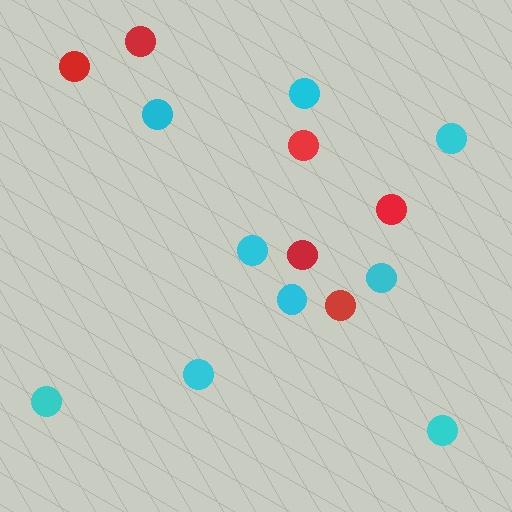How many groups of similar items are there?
There are 2 groups: one group of red circles (6) and one group of cyan circles (9).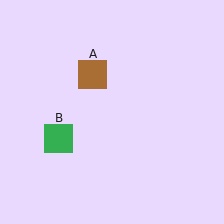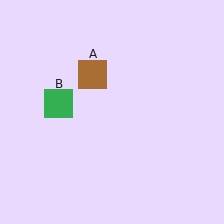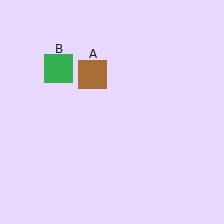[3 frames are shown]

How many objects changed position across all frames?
1 object changed position: green square (object B).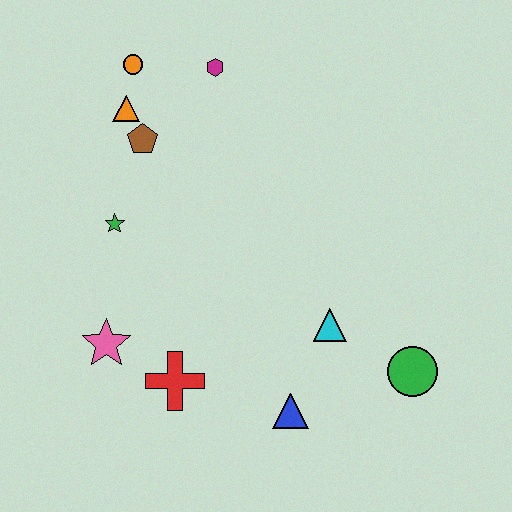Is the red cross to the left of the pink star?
No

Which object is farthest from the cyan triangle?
The orange circle is farthest from the cyan triangle.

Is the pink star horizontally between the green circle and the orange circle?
No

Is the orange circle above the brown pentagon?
Yes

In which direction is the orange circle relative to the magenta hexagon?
The orange circle is to the left of the magenta hexagon.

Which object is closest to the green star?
The brown pentagon is closest to the green star.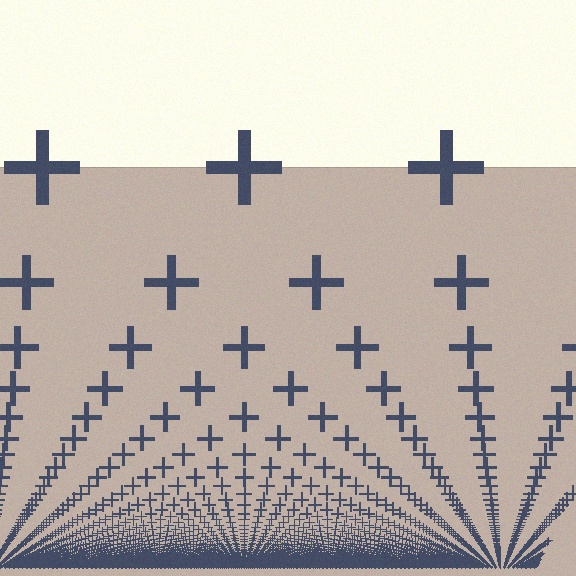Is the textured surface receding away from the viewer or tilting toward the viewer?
The surface appears to tilt toward the viewer. Texture elements get larger and sparser toward the top.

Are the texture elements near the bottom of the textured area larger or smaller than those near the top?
Smaller. The gradient is inverted — elements near the bottom are smaller and denser.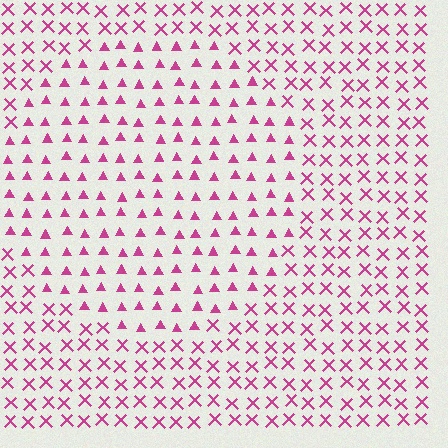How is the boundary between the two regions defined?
The boundary is defined by a change in element shape: triangles inside vs. X marks outside. All elements share the same color and spacing.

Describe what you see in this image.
The image is filled with small magenta elements arranged in a uniform grid. A circle-shaped region contains triangles, while the surrounding area contains X marks. The boundary is defined purely by the change in element shape.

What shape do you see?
I see a circle.